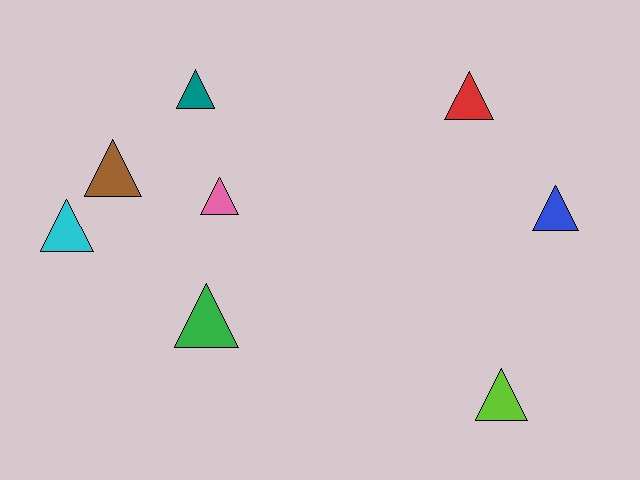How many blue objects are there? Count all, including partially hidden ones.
There is 1 blue object.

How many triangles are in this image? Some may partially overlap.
There are 8 triangles.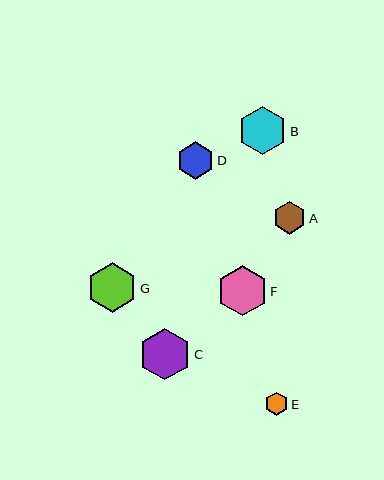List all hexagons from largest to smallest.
From largest to smallest: C, F, G, B, D, A, E.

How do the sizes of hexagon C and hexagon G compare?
Hexagon C and hexagon G are approximately the same size.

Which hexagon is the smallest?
Hexagon E is the smallest with a size of approximately 24 pixels.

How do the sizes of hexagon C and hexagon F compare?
Hexagon C and hexagon F are approximately the same size.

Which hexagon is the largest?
Hexagon C is the largest with a size of approximately 51 pixels.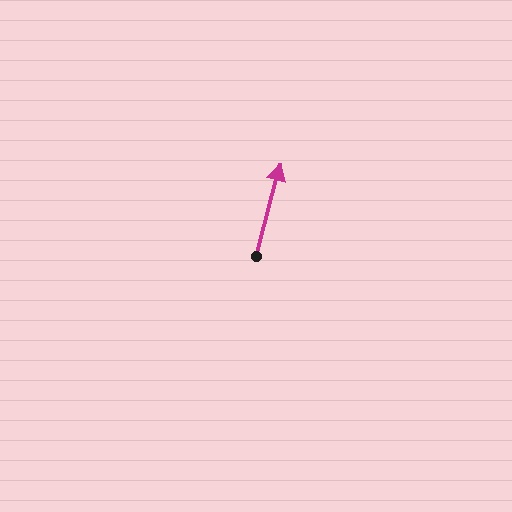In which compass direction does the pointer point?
North.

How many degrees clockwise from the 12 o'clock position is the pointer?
Approximately 15 degrees.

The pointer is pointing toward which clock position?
Roughly 12 o'clock.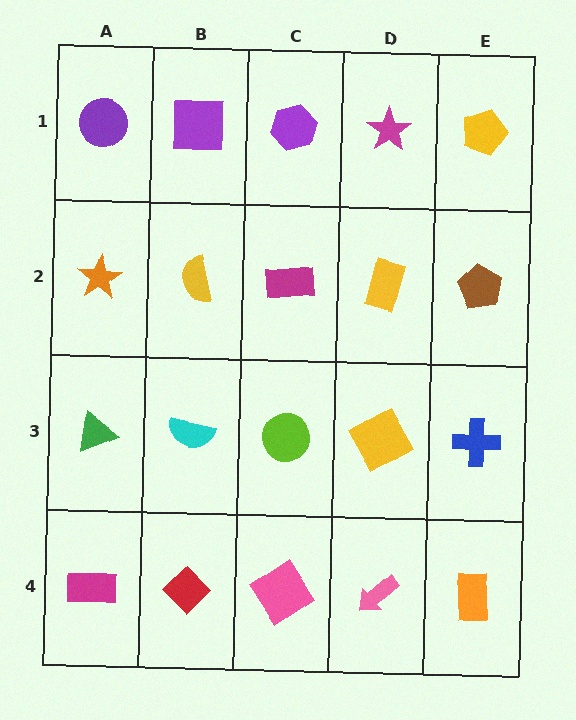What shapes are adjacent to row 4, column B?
A cyan semicircle (row 3, column B), a magenta rectangle (row 4, column A), a pink diamond (row 4, column C).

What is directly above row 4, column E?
A blue cross.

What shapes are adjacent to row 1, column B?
A yellow semicircle (row 2, column B), a purple circle (row 1, column A), a purple hexagon (row 1, column C).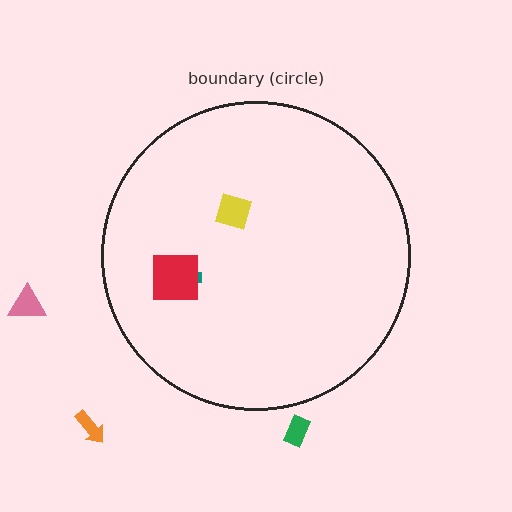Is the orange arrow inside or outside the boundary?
Outside.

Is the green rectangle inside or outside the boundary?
Outside.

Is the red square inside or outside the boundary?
Inside.